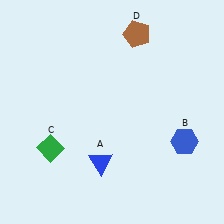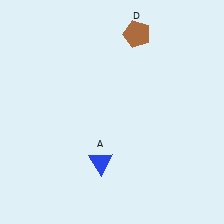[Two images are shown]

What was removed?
The green diamond (C), the blue hexagon (B) were removed in Image 2.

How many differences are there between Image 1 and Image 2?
There are 2 differences between the two images.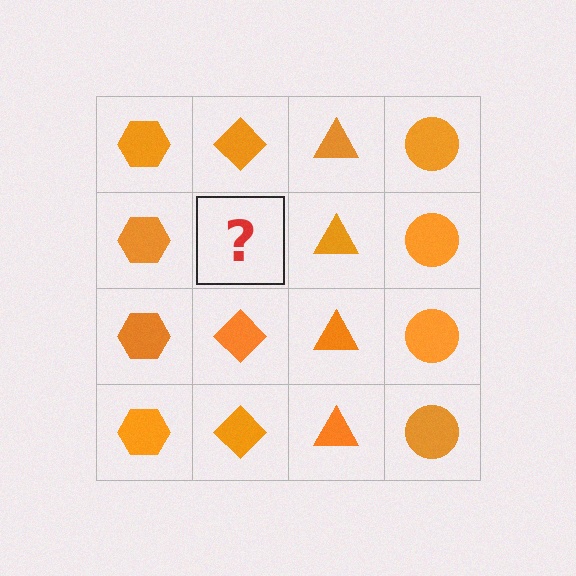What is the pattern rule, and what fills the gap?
The rule is that each column has a consistent shape. The gap should be filled with an orange diamond.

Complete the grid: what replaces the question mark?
The question mark should be replaced with an orange diamond.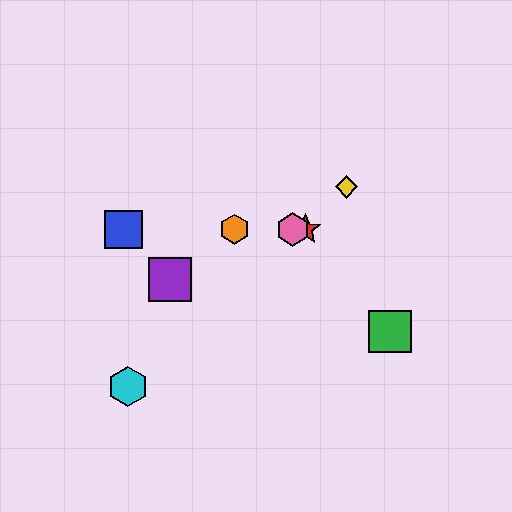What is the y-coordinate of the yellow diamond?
The yellow diamond is at y≈187.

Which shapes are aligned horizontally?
The red star, the blue square, the orange hexagon, the pink hexagon are aligned horizontally.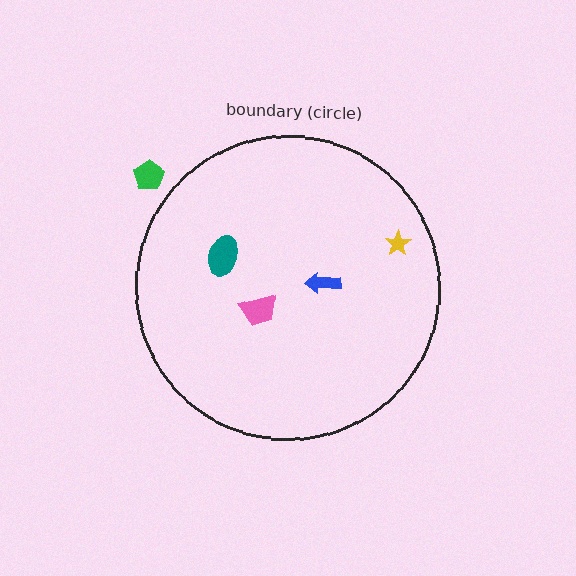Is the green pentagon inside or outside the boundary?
Outside.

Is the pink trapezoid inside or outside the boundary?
Inside.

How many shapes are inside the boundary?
4 inside, 1 outside.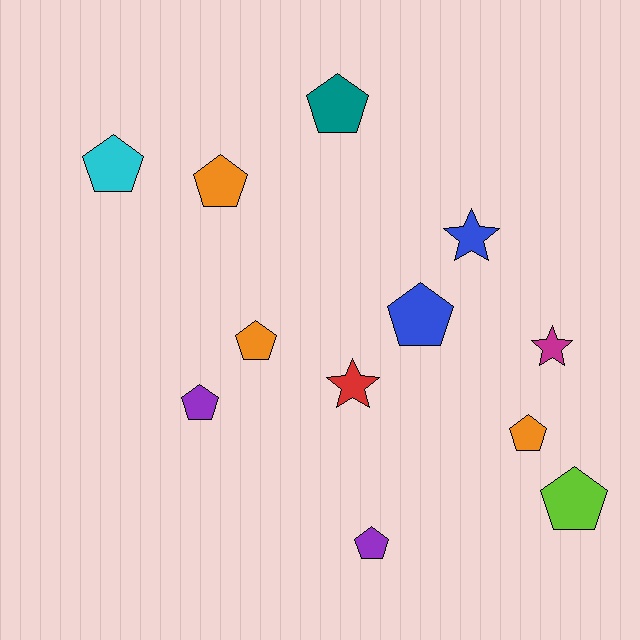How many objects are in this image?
There are 12 objects.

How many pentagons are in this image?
There are 9 pentagons.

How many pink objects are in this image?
There are no pink objects.